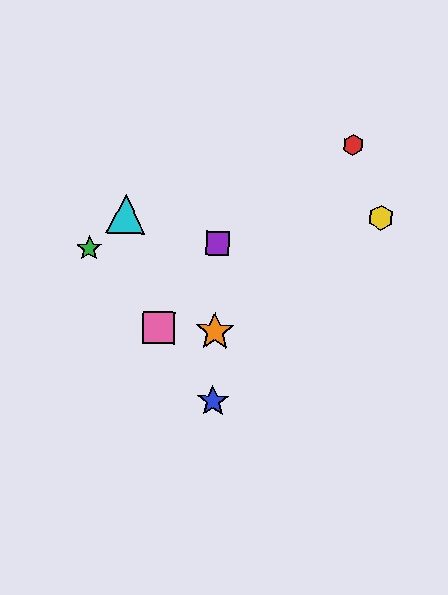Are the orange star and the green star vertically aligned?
No, the orange star is at x≈215 and the green star is at x≈89.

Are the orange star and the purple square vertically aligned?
Yes, both are at x≈215.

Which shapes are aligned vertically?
The blue star, the purple square, the orange star are aligned vertically.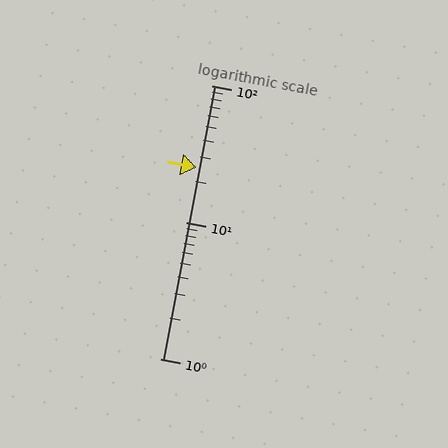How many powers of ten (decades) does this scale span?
The scale spans 2 decades, from 1 to 100.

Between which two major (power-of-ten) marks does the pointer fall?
The pointer is between 10 and 100.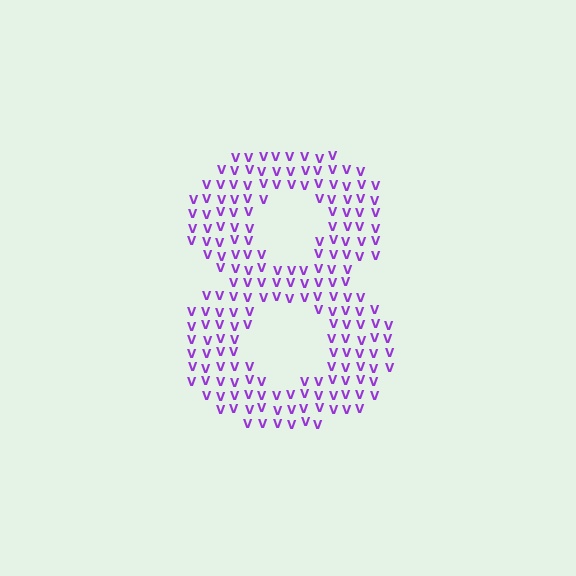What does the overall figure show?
The overall figure shows the digit 8.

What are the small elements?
The small elements are letter V's.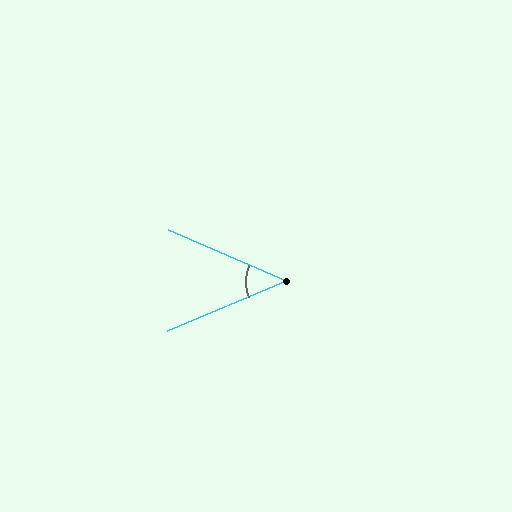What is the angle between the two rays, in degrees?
Approximately 46 degrees.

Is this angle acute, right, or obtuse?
It is acute.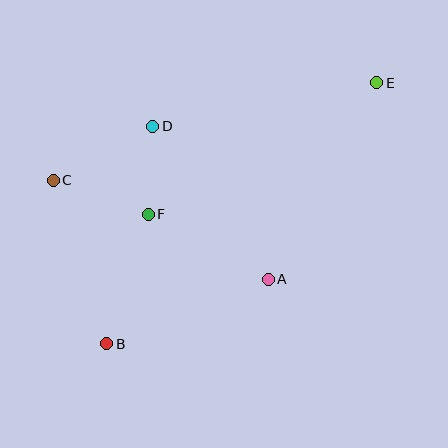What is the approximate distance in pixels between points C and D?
The distance between C and D is approximately 113 pixels.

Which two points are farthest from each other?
Points B and E are farthest from each other.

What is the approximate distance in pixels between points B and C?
The distance between B and C is approximately 172 pixels.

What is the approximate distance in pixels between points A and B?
The distance between A and B is approximately 174 pixels.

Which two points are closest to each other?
Points D and F are closest to each other.